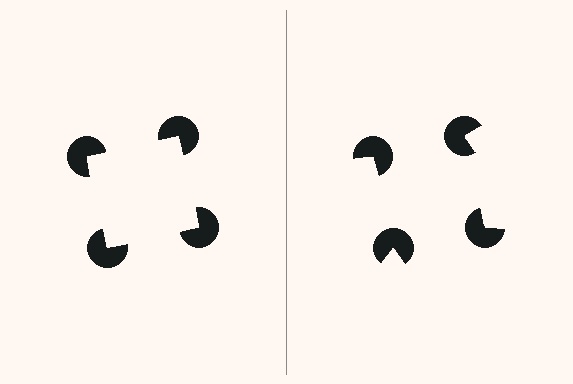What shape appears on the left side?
An illusory square.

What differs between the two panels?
The pac-man discs are positioned identically on both sides; only the wedge orientations differ. On the left they align to a square; on the right they are misaligned.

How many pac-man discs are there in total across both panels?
8 — 4 on each side.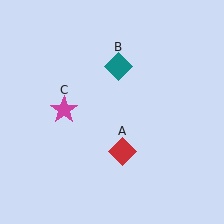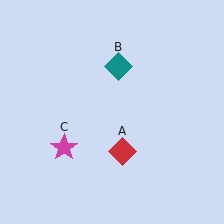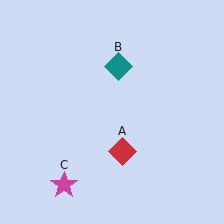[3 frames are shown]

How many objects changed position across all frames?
1 object changed position: magenta star (object C).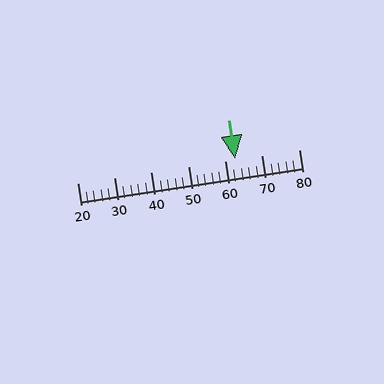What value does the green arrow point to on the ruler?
The green arrow points to approximately 63.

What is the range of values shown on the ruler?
The ruler shows values from 20 to 80.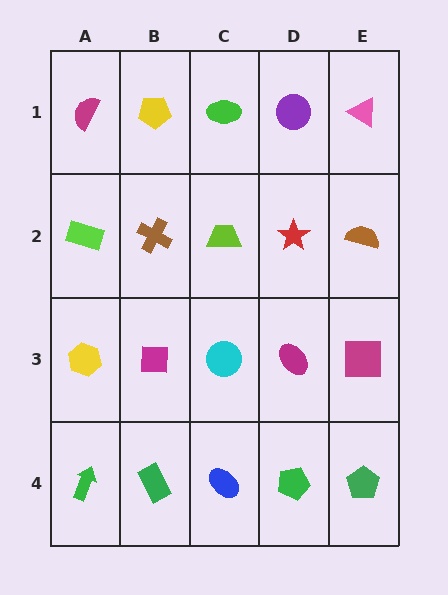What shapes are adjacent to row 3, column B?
A brown cross (row 2, column B), a green rectangle (row 4, column B), a yellow hexagon (row 3, column A), a cyan circle (row 3, column C).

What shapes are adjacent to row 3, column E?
A brown semicircle (row 2, column E), a green pentagon (row 4, column E), a magenta ellipse (row 3, column D).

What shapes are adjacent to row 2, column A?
A magenta semicircle (row 1, column A), a yellow hexagon (row 3, column A), a brown cross (row 2, column B).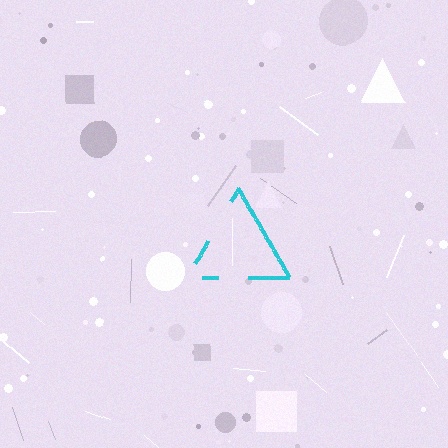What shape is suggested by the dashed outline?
The dashed outline suggests a triangle.